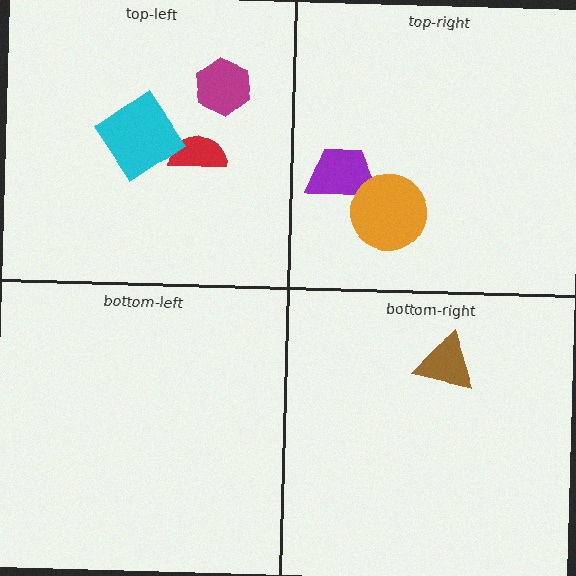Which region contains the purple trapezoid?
The top-right region.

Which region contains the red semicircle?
The top-left region.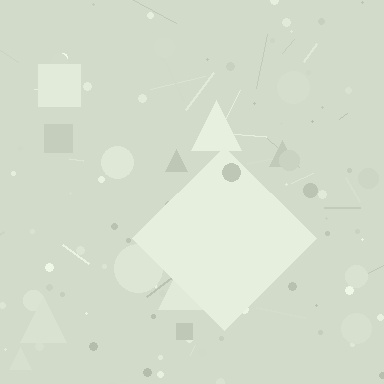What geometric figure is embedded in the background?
A diamond is embedded in the background.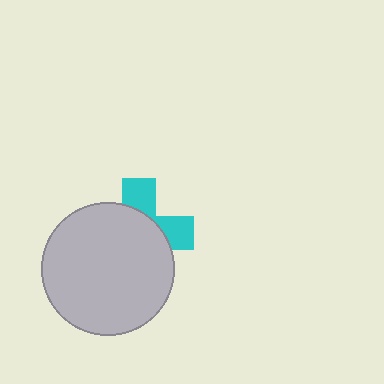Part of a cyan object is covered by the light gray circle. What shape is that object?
It is a cross.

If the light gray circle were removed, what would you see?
You would see the complete cyan cross.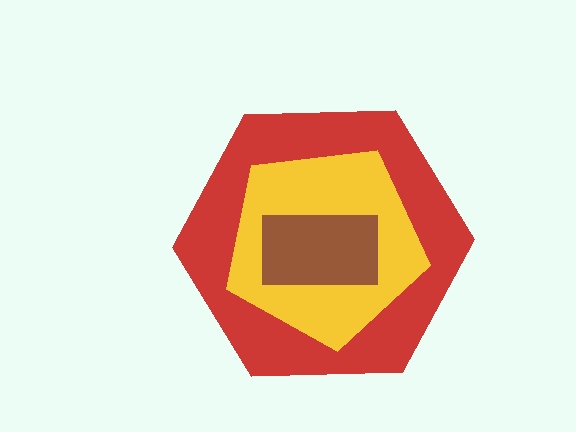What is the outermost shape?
The red hexagon.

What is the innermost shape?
The brown rectangle.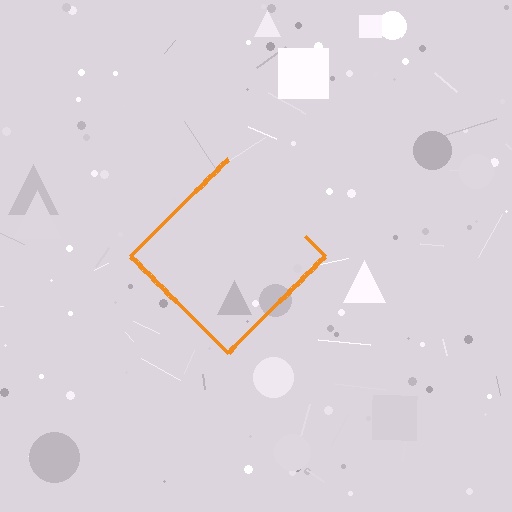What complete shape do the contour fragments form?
The contour fragments form a diamond.